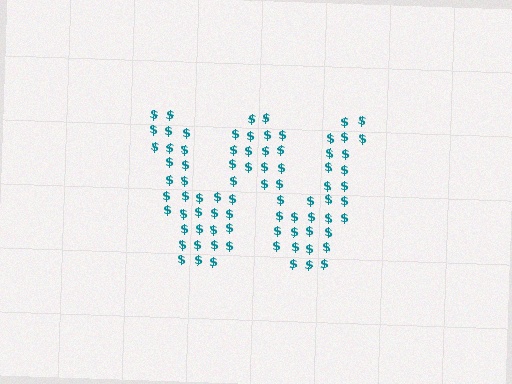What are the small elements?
The small elements are dollar signs.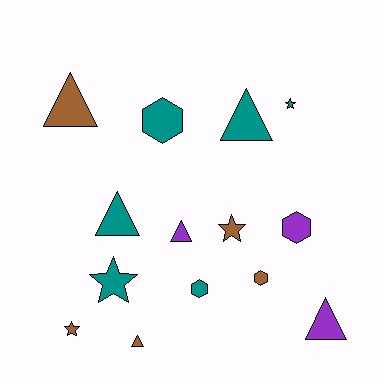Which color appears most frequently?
Teal, with 6 objects.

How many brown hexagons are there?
There is 1 brown hexagon.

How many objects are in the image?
There are 14 objects.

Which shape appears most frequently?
Triangle, with 6 objects.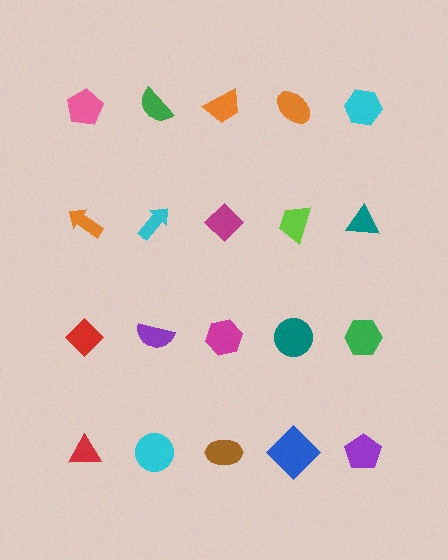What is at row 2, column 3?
A magenta diamond.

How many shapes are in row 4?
5 shapes.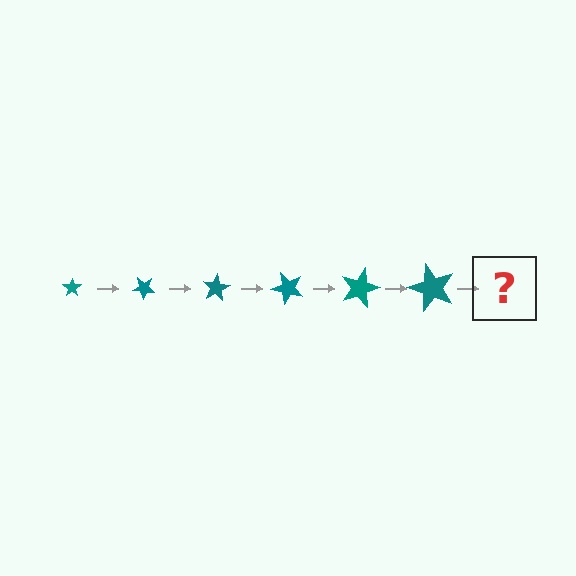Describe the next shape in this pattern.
It should be a star, larger than the previous one and rotated 240 degrees from the start.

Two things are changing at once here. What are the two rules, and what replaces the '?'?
The two rules are that the star grows larger each step and it rotates 40 degrees each step. The '?' should be a star, larger than the previous one and rotated 240 degrees from the start.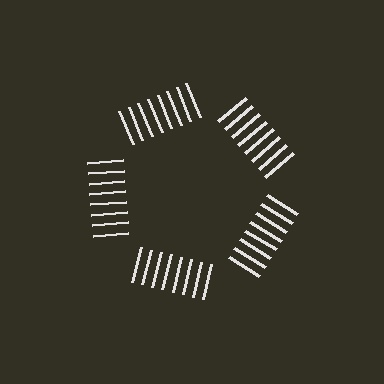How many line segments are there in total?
40 — 8 along each of the 5 edges.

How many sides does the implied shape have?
5 sides — the line-ends trace a pentagon.